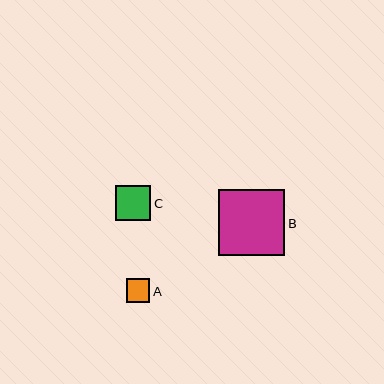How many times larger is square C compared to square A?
Square C is approximately 1.5 times the size of square A.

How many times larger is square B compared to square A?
Square B is approximately 2.8 times the size of square A.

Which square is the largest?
Square B is the largest with a size of approximately 66 pixels.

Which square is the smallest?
Square A is the smallest with a size of approximately 24 pixels.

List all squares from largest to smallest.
From largest to smallest: B, C, A.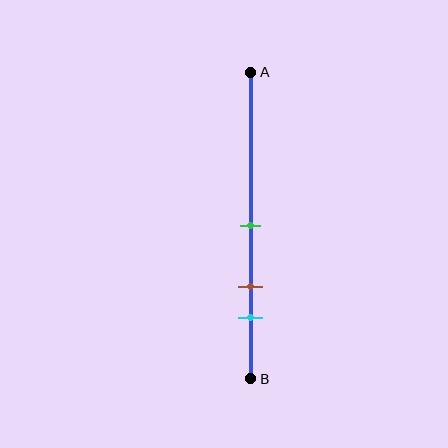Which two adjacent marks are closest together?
The brown and cyan marks are the closest adjacent pair.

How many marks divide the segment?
There are 3 marks dividing the segment.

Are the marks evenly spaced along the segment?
Yes, the marks are approximately evenly spaced.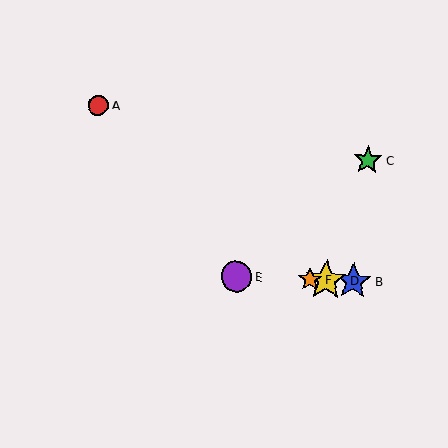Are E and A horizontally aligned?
No, E is at y≈277 and A is at y≈105.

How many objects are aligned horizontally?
4 objects (B, D, E, F) are aligned horizontally.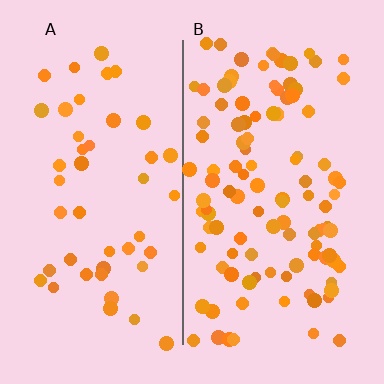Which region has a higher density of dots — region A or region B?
B (the right).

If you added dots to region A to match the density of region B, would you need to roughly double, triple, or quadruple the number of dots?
Approximately double.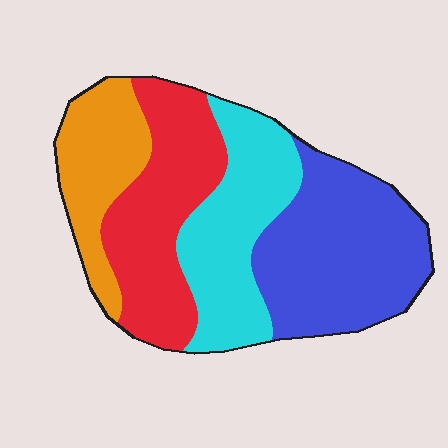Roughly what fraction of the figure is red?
Red takes up between a sixth and a third of the figure.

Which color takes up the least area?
Orange, at roughly 15%.